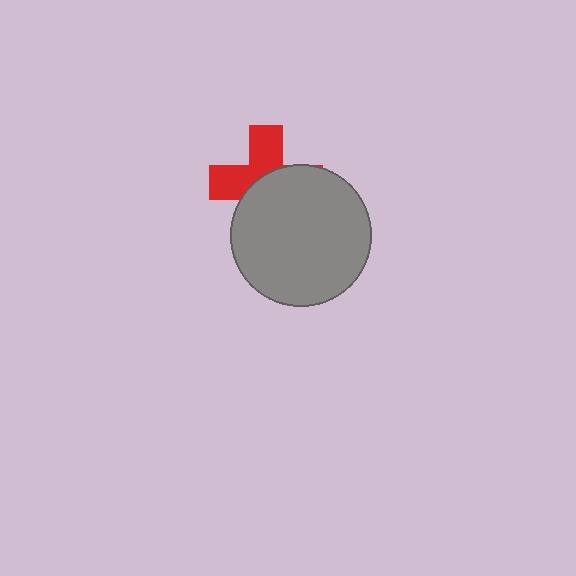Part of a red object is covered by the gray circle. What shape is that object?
It is a cross.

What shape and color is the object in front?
The object in front is a gray circle.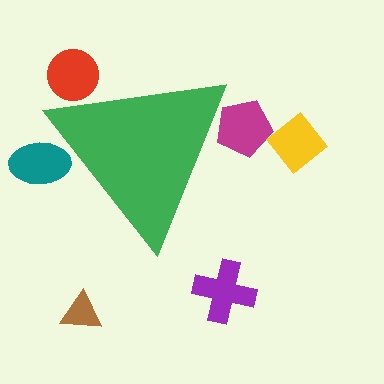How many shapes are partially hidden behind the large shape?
3 shapes are partially hidden.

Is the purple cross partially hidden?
No, the purple cross is fully visible.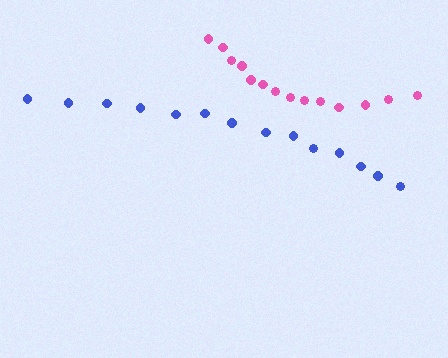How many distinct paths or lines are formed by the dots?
There are 2 distinct paths.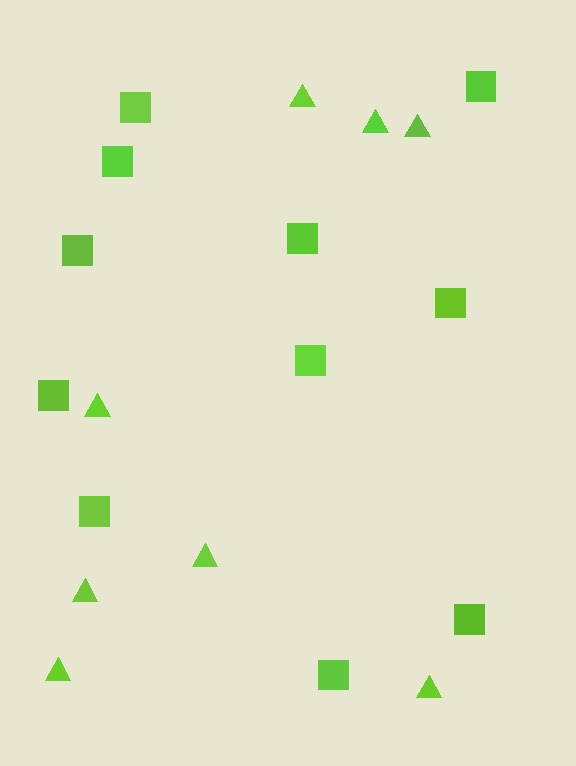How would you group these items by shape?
There are 2 groups: one group of squares (11) and one group of triangles (8).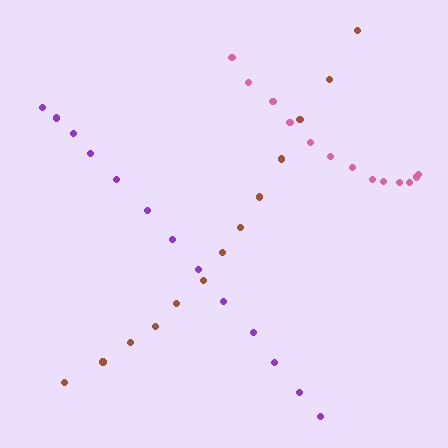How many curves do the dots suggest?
There are 3 distinct paths.